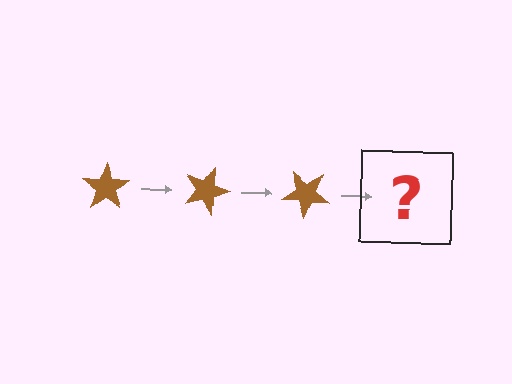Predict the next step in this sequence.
The next step is a brown star rotated 60 degrees.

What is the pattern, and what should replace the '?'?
The pattern is that the star rotates 20 degrees each step. The '?' should be a brown star rotated 60 degrees.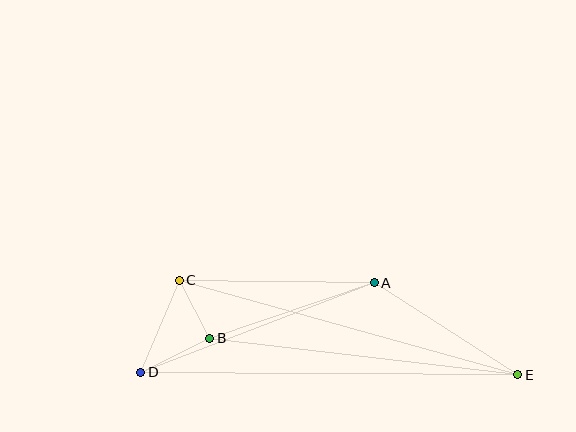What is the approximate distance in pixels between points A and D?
The distance between A and D is approximately 250 pixels.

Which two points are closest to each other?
Points B and C are closest to each other.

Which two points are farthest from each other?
Points D and E are farthest from each other.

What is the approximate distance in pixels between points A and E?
The distance between A and E is approximately 170 pixels.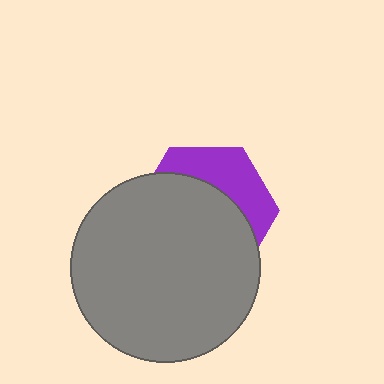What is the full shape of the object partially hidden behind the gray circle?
The partially hidden object is a purple hexagon.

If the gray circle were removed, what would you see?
You would see the complete purple hexagon.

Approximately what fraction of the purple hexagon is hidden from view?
Roughly 67% of the purple hexagon is hidden behind the gray circle.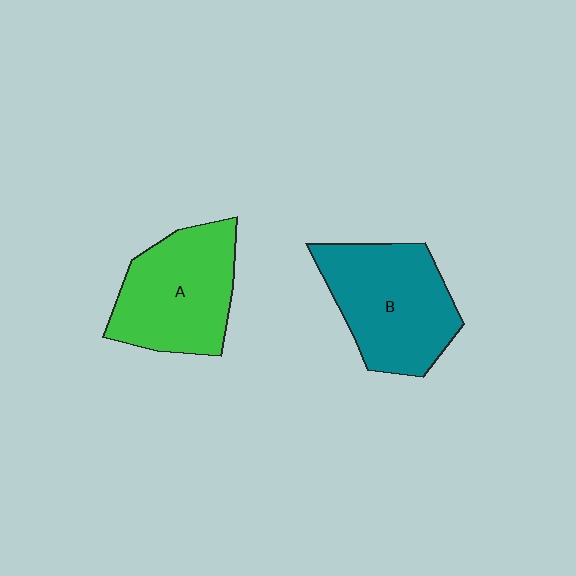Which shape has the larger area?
Shape B (teal).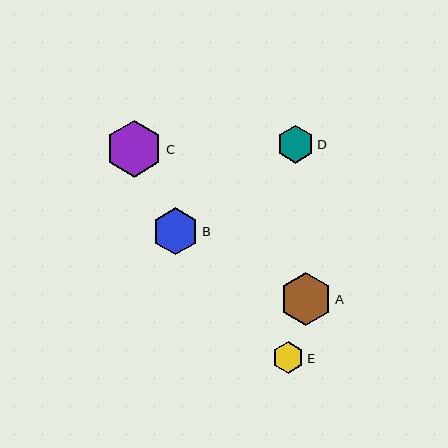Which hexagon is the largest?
Hexagon C is the largest with a size of approximately 57 pixels.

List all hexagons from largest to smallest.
From largest to smallest: C, A, B, D, E.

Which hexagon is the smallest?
Hexagon E is the smallest with a size of approximately 31 pixels.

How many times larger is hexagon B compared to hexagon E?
Hexagon B is approximately 1.5 times the size of hexagon E.